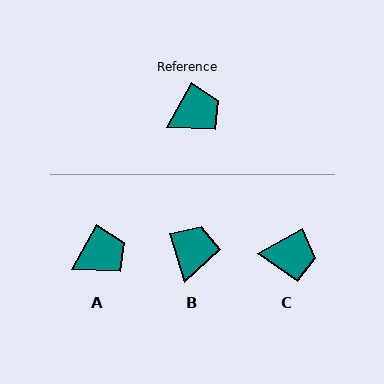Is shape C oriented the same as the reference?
No, it is off by about 32 degrees.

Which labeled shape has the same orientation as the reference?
A.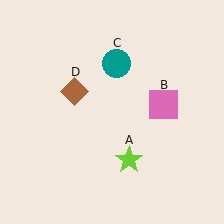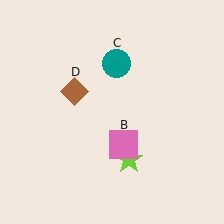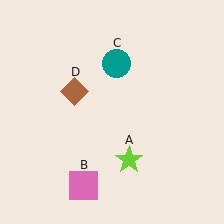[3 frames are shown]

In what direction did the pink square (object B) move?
The pink square (object B) moved down and to the left.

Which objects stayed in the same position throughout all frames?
Lime star (object A) and teal circle (object C) and brown diamond (object D) remained stationary.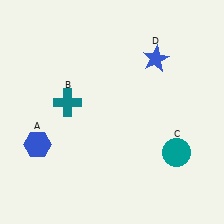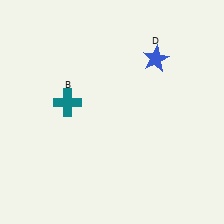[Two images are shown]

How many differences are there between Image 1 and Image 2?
There are 2 differences between the two images.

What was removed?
The blue hexagon (A), the teal circle (C) were removed in Image 2.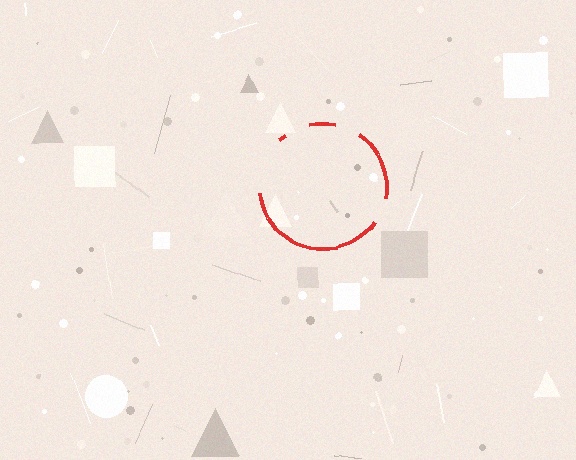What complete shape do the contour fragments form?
The contour fragments form a circle.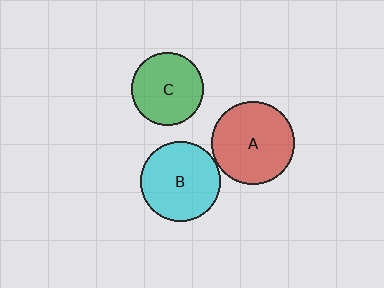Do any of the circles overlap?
No, none of the circles overlap.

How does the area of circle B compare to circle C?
Approximately 1.2 times.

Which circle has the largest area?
Circle A (red).